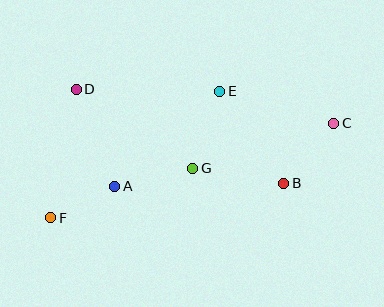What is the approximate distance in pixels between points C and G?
The distance between C and G is approximately 148 pixels.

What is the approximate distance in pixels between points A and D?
The distance between A and D is approximately 104 pixels.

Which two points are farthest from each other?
Points C and F are farthest from each other.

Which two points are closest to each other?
Points A and F are closest to each other.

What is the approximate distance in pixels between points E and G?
The distance between E and G is approximately 82 pixels.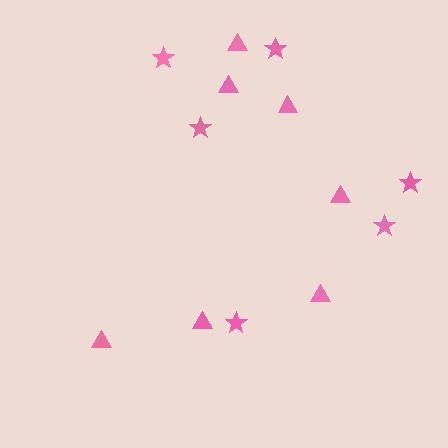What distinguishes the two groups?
There are 2 groups: one group of triangles (7) and one group of stars (6).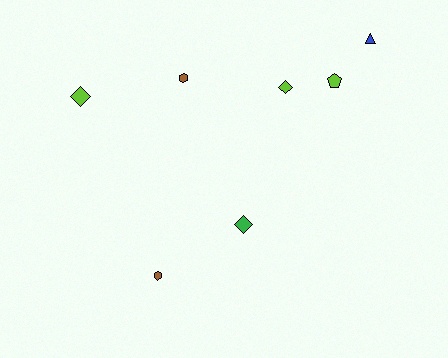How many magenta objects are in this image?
There are no magenta objects.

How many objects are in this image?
There are 7 objects.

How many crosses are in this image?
There are no crosses.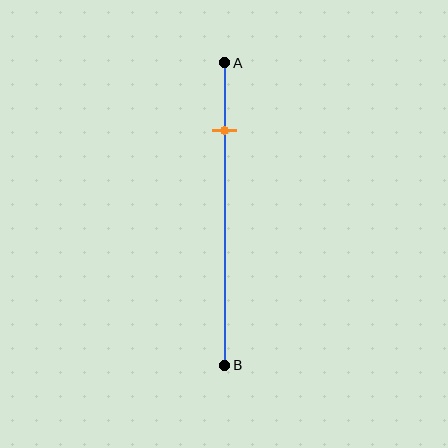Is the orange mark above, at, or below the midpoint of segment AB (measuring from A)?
The orange mark is above the midpoint of segment AB.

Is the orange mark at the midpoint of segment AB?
No, the mark is at about 25% from A, not at the 50% midpoint.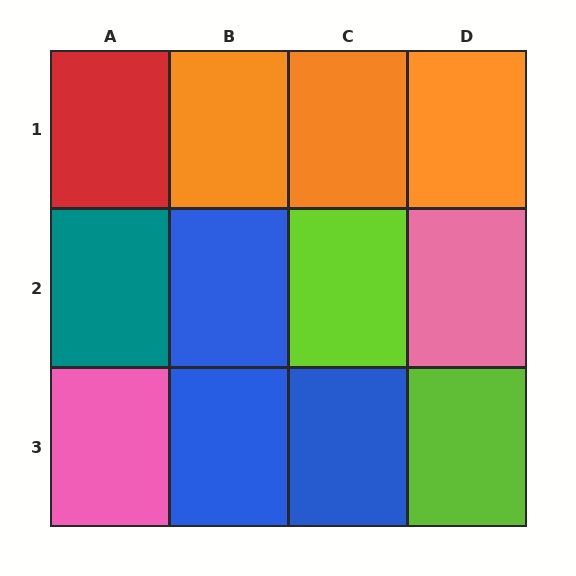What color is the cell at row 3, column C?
Blue.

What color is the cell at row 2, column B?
Blue.